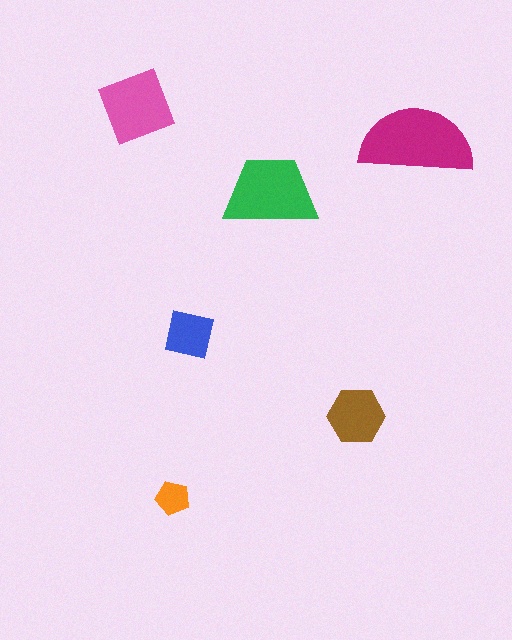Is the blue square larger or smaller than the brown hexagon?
Smaller.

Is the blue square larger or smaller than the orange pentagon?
Larger.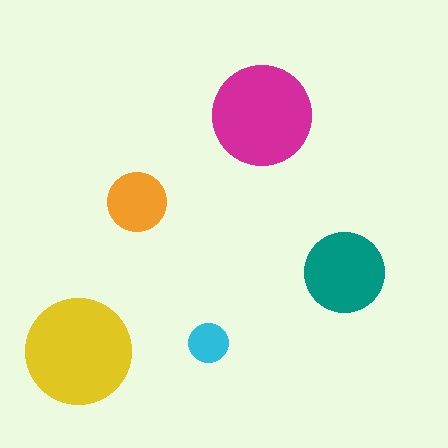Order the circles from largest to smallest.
the yellow one, the magenta one, the teal one, the orange one, the cyan one.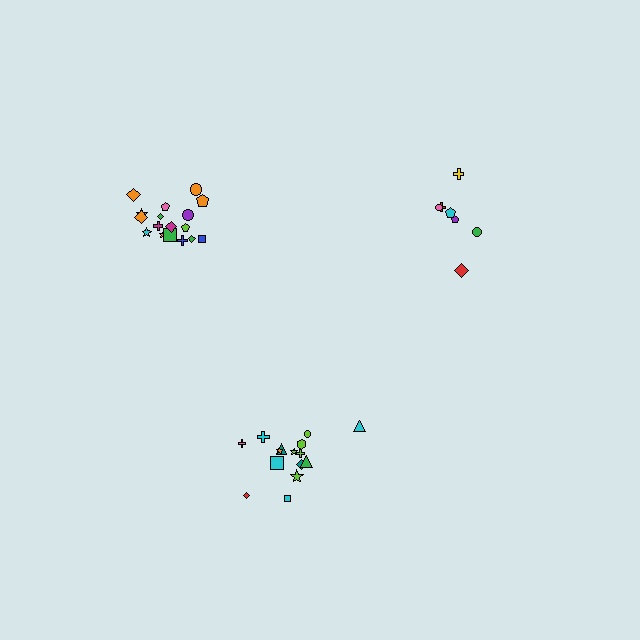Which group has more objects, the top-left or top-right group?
The top-left group.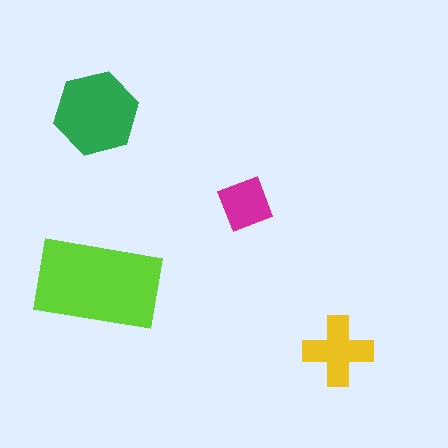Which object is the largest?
The lime rectangle.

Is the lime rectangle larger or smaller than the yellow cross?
Larger.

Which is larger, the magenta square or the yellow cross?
The yellow cross.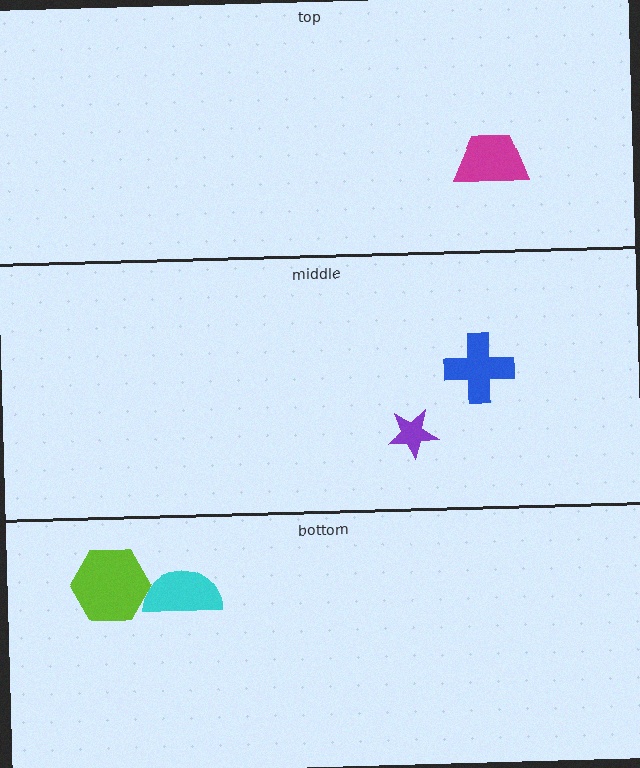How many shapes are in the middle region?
2.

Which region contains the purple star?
The middle region.